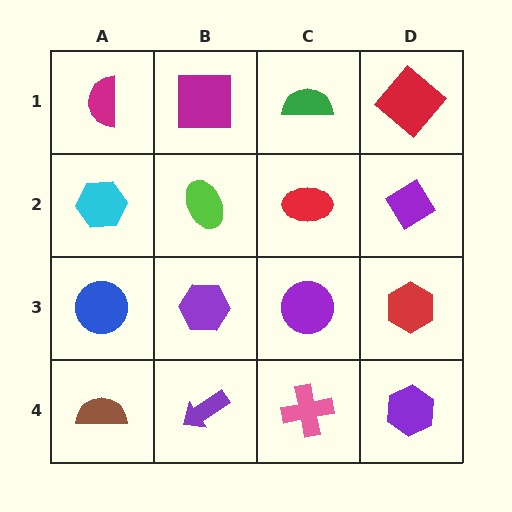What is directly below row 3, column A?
A brown semicircle.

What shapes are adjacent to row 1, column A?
A cyan hexagon (row 2, column A), a magenta square (row 1, column B).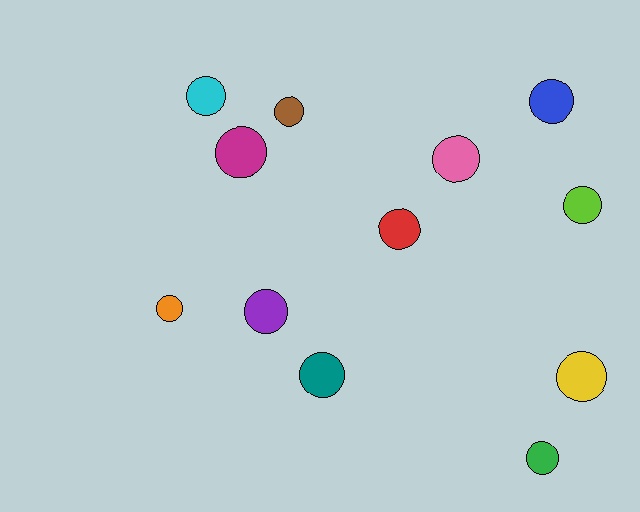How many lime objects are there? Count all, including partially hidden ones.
There is 1 lime object.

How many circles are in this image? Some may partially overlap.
There are 12 circles.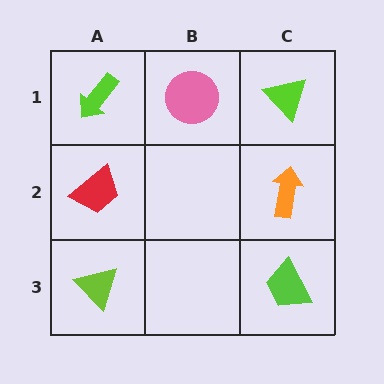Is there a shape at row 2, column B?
No, that cell is empty.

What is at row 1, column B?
A pink circle.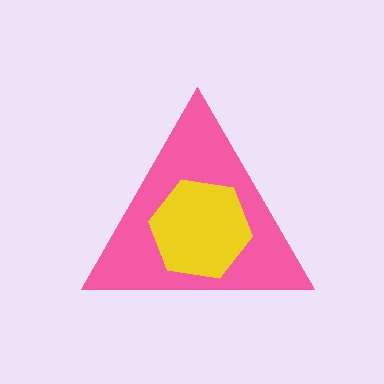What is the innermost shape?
The yellow hexagon.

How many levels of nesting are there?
2.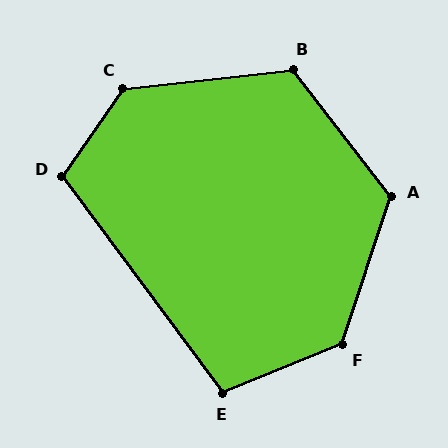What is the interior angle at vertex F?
Approximately 130 degrees (obtuse).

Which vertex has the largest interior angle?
C, at approximately 131 degrees.